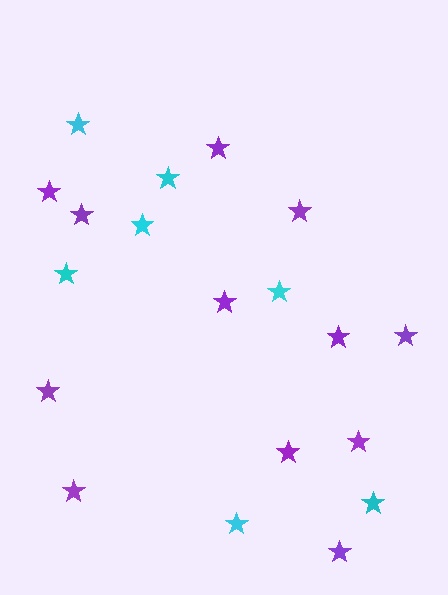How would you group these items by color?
There are 2 groups: one group of cyan stars (7) and one group of purple stars (12).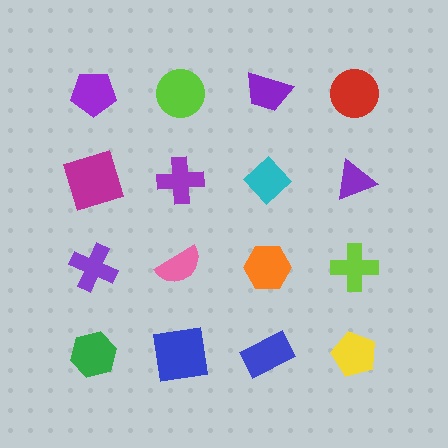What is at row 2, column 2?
A purple cross.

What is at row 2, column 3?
A cyan diamond.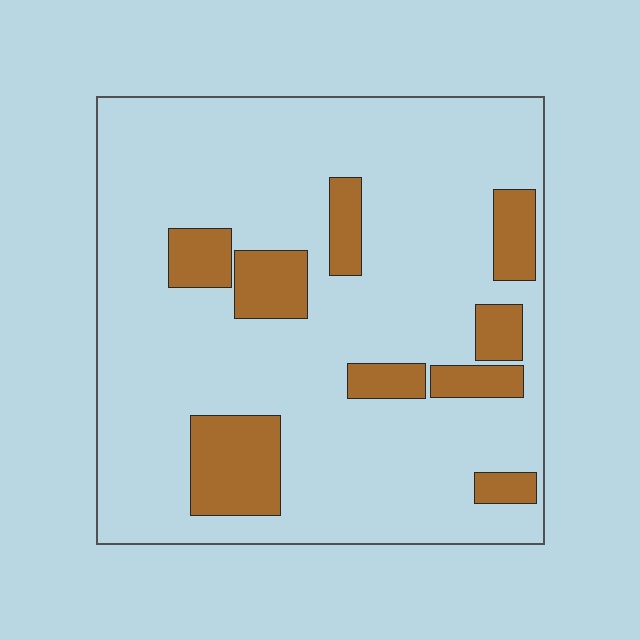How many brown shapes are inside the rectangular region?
9.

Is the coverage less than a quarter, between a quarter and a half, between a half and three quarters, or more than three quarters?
Less than a quarter.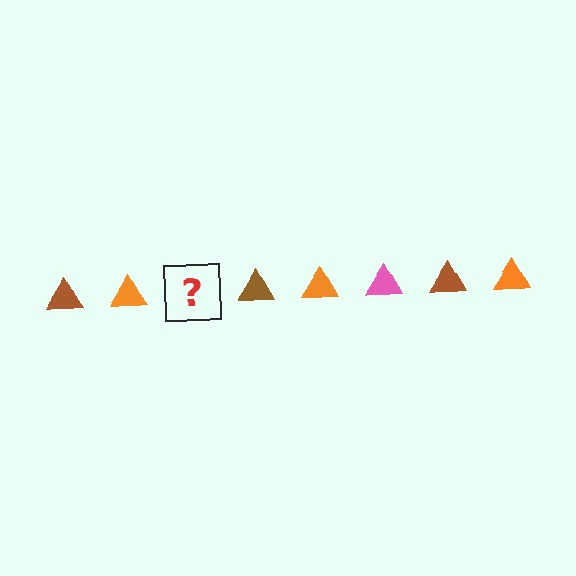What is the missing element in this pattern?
The missing element is a pink triangle.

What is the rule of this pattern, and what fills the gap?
The rule is that the pattern cycles through brown, orange, pink triangles. The gap should be filled with a pink triangle.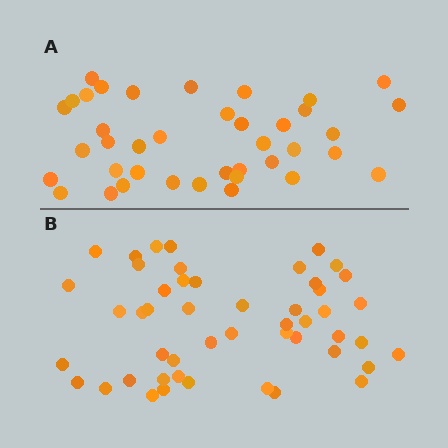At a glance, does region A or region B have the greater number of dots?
Region B (the bottom region) has more dots.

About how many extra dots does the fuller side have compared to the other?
Region B has roughly 10 or so more dots than region A.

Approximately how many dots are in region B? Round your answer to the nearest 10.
About 50 dots. (The exact count is 49, which rounds to 50.)